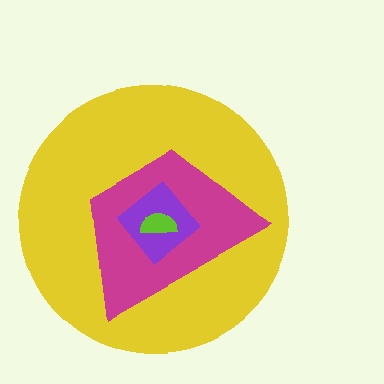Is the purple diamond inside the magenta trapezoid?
Yes.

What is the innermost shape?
The lime semicircle.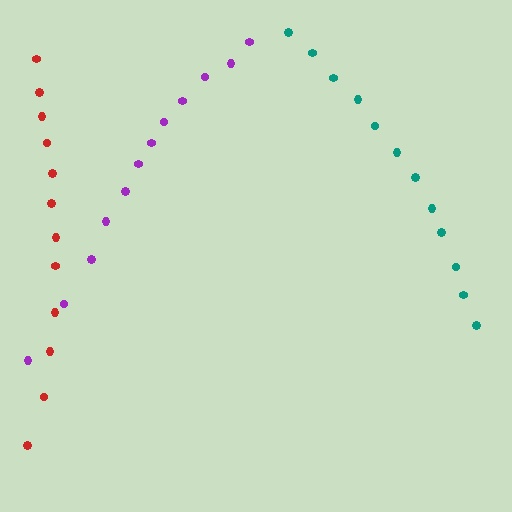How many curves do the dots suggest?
There are 3 distinct paths.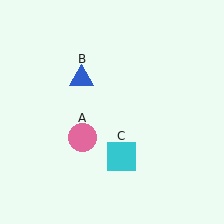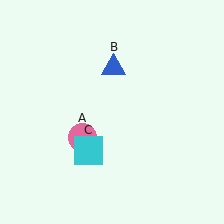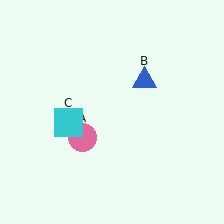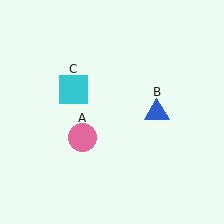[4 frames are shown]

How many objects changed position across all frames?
2 objects changed position: blue triangle (object B), cyan square (object C).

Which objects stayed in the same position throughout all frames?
Pink circle (object A) remained stationary.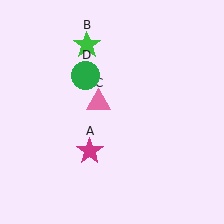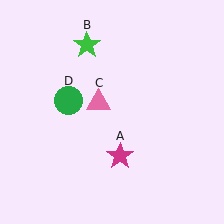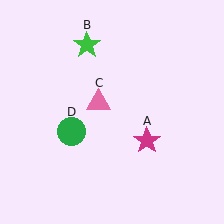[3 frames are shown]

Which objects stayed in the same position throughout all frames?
Green star (object B) and pink triangle (object C) remained stationary.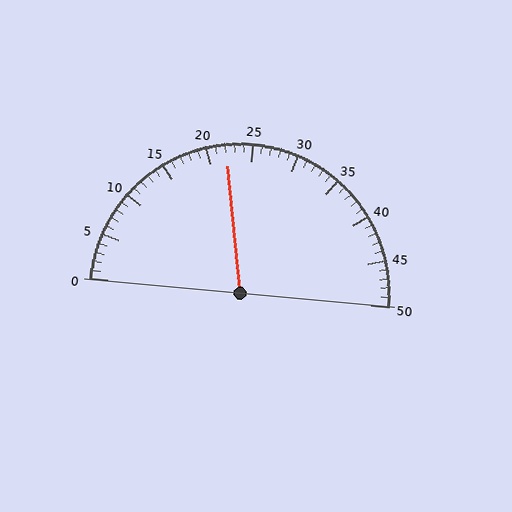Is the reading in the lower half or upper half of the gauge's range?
The reading is in the lower half of the range (0 to 50).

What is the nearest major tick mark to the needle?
The nearest major tick mark is 20.